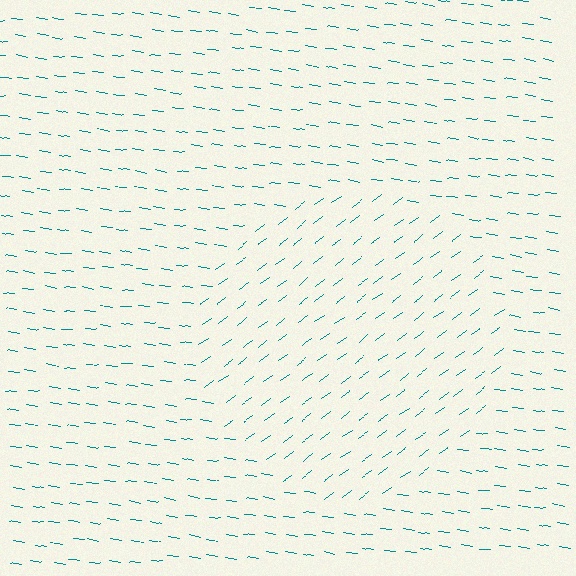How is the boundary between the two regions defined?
The boundary is defined purely by a change in line orientation (approximately 45 degrees difference). All lines are the same color and thickness.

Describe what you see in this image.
The image is filled with small teal line segments. A circle region in the image has lines oriented differently from the surrounding lines, creating a visible texture boundary.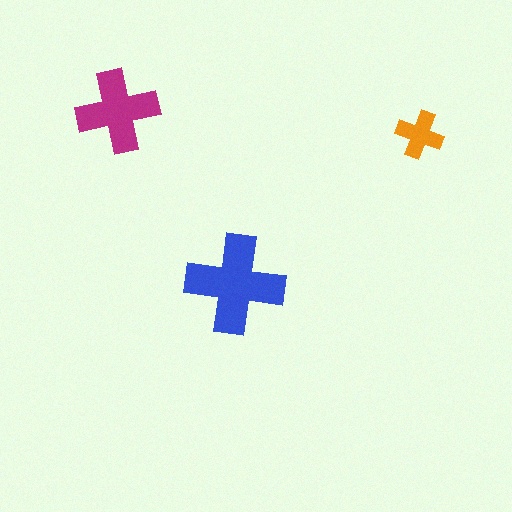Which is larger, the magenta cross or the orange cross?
The magenta one.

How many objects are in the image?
There are 3 objects in the image.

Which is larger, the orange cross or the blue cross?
The blue one.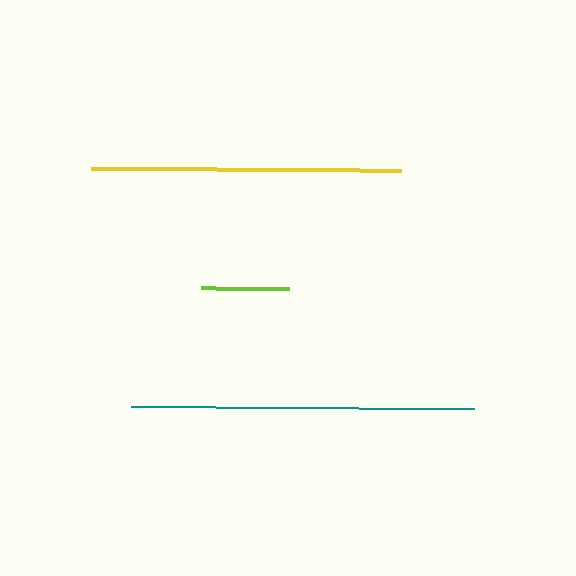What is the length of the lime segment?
The lime segment is approximately 88 pixels long.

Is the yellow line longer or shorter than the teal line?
The teal line is longer than the yellow line.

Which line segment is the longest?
The teal line is the longest at approximately 343 pixels.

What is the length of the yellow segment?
The yellow segment is approximately 310 pixels long.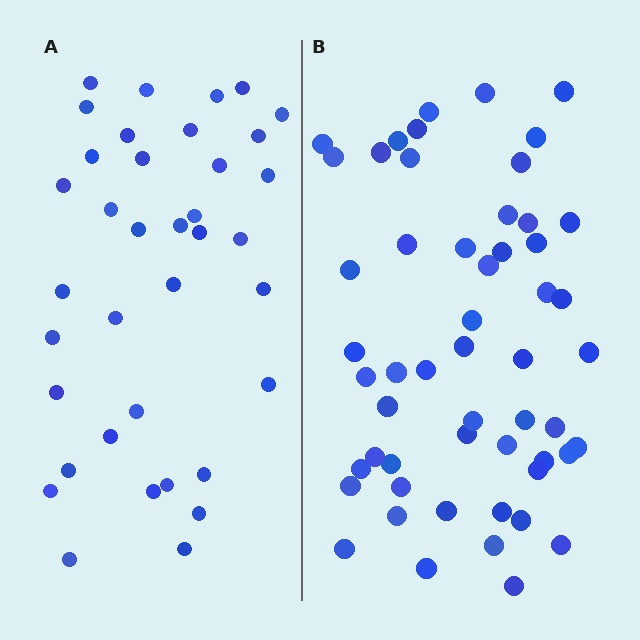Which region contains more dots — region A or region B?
Region B (the right region) has more dots.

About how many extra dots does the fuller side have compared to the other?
Region B has approximately 15 more dots than region A.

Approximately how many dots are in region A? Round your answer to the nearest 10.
About 40 dots. (The exact count is 37, which rounds to 40.)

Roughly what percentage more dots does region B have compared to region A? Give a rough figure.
About 45% more.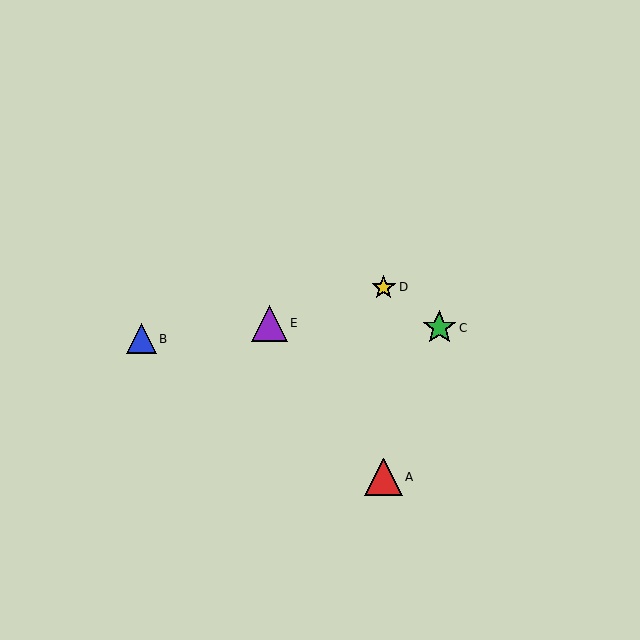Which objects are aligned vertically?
Objects A, D are aligned vertically.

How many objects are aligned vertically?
2 objects (A, D) are aligned vertically.